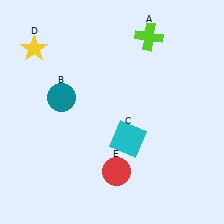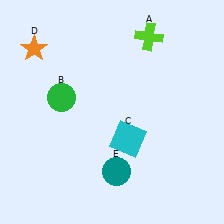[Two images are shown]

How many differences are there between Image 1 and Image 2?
There are 3 differences between the two images.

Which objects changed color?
B changed from teal to green. D changed from yellow to orange. E changed from red to teal.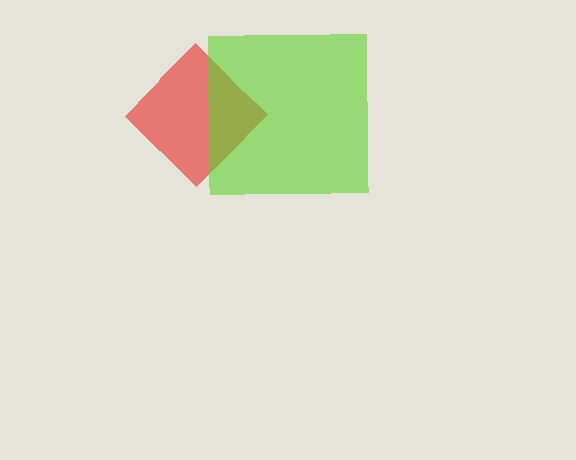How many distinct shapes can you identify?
There are 2 distinct shapes: a red diamond, a lime square.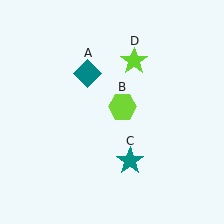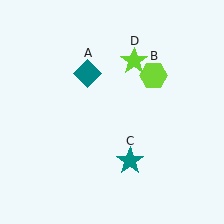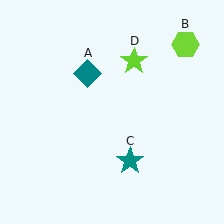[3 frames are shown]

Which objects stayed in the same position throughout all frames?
Teal diamond (object A) and teal star (object C) and lime star (object D) remained stationary.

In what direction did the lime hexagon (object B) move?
The lime hexagon (object B) moved up and to the right.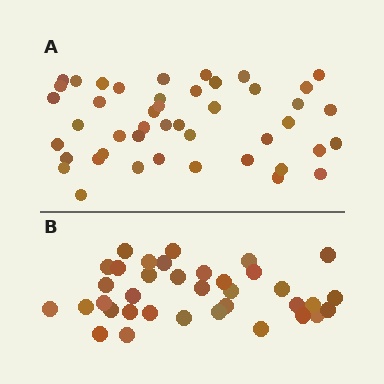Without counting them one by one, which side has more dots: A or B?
Region A (the top region) has more dots.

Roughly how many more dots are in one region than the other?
Region A has roughly 8 or so more dots than region B.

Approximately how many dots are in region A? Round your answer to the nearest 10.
About 40 dots. (The exact count is 45, which rounds to 40.)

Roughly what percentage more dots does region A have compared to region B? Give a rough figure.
About 25% more.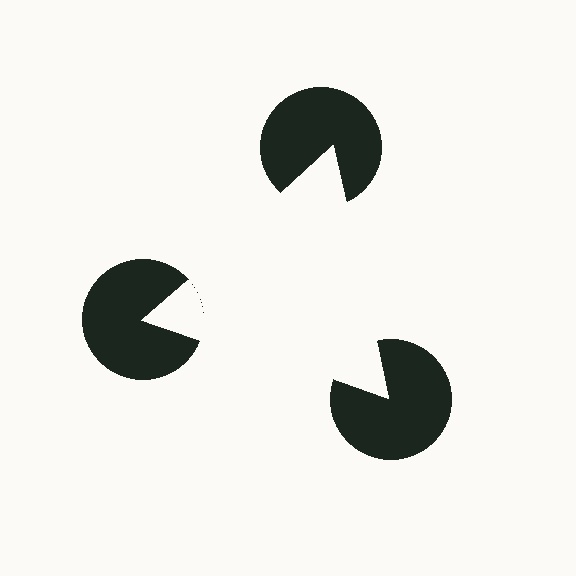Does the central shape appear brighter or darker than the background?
It typically appears slightly brighter than the background, even though no actual brightness change is drawn.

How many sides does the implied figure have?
3 sides.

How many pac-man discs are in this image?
There are 3 — one at each vertex of the illusory triangle.